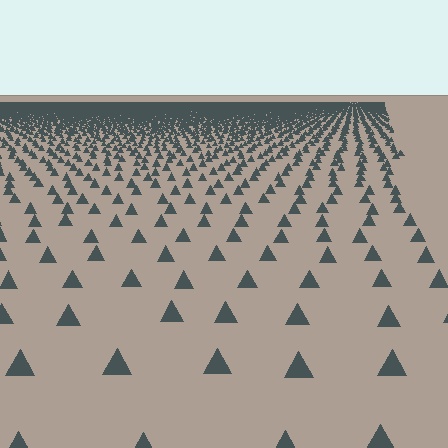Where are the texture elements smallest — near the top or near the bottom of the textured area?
Near the top.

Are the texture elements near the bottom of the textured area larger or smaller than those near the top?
Larger. Near the bottom, elements are closer to the viewer and appear at a bigger on-screen size.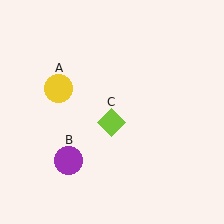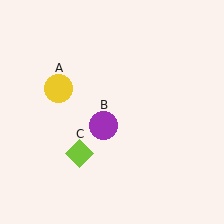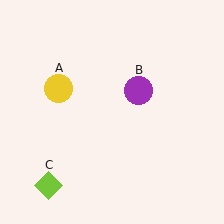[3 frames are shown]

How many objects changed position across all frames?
2 objects changed position: purple circle (object B), lime diamond (object C).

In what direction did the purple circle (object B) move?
The purple circle (object B) moved up and to the right.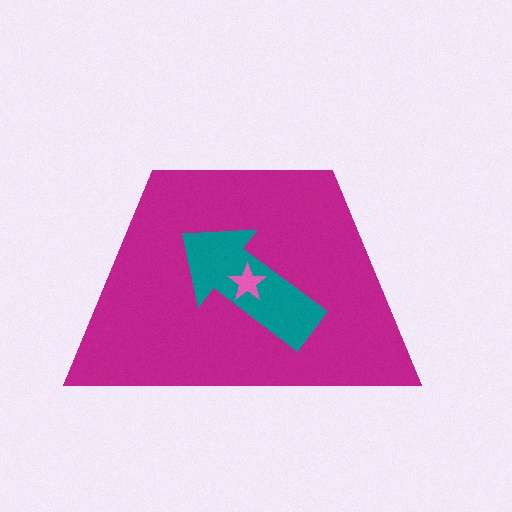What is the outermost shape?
The magenta trapezoid.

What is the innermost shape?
The pink star.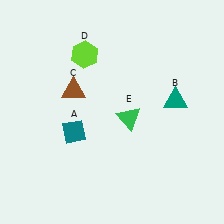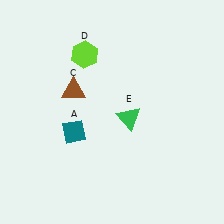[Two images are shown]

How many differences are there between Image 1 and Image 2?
There is 1 difference between the two images.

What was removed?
The teal triangle (B) was removed in Image 2.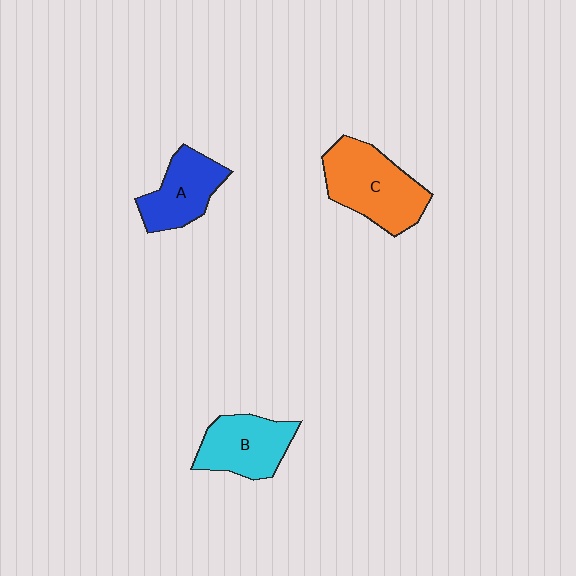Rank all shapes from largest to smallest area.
From largest to smallest: C (orange), B (cyan), A (blue).